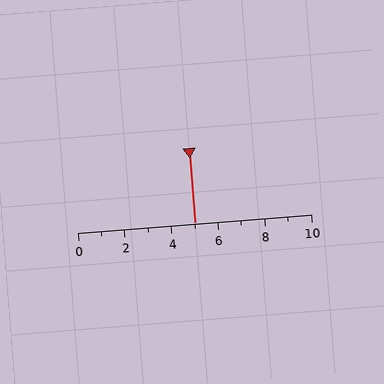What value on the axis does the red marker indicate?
The marker indicates approximately 5.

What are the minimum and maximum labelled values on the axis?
The axis runs from 0 to 10.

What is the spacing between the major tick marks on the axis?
The major ticks are spaced 2 apart.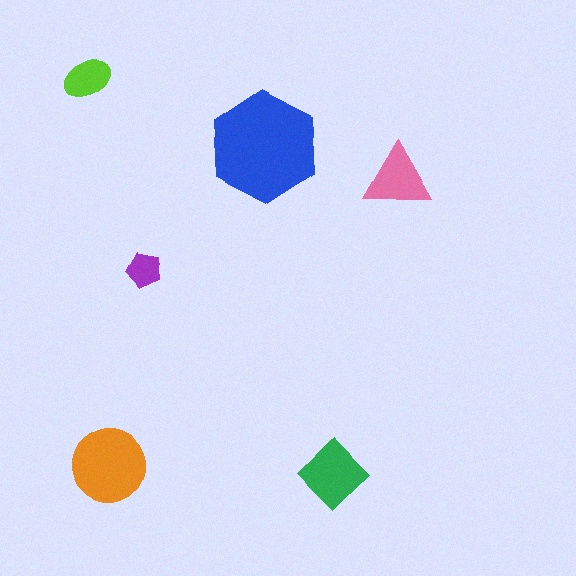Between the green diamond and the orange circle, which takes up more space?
The orange circle.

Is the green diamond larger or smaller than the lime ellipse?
Larger.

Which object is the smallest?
The purple pentagon.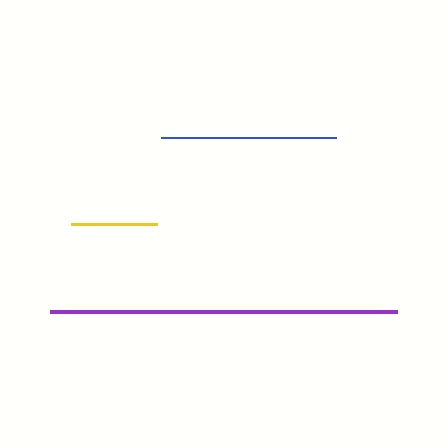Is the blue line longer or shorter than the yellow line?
The blue line is longer than the yellow line.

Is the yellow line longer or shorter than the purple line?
The purple line is longer than the yellow line.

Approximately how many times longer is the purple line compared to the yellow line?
The purple line is approximately 4.0 times the length of the yellow line.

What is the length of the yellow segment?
The yellow segment is approximately 86 pixels long.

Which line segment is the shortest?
The yellow line is the shortest at approximately 86 pixels.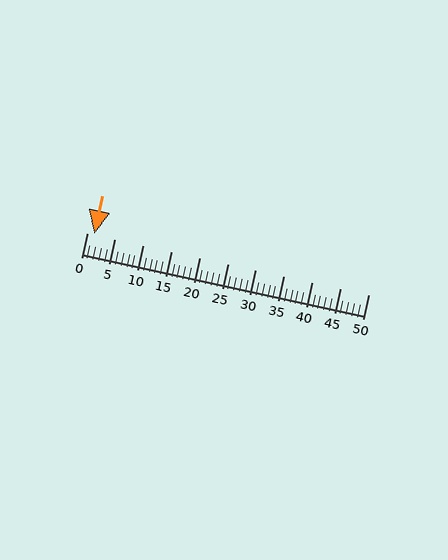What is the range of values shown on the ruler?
The ruler shows values from 0 to 50.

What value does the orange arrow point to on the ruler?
The orange arrow points to approximately 1.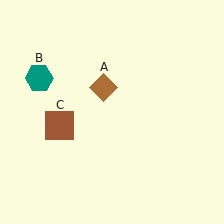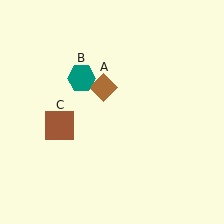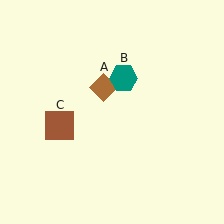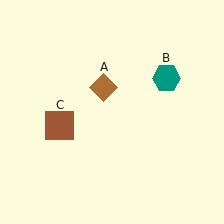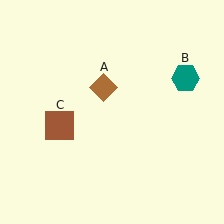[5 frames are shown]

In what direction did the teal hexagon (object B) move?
The teal hexagon (object B) moved right.